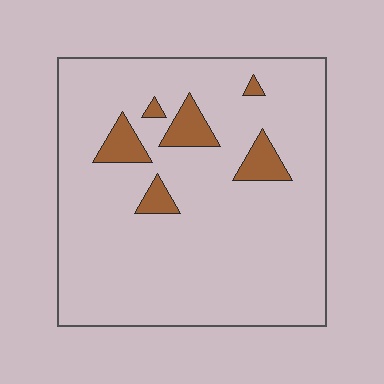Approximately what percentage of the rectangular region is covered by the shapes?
Approximately 10%.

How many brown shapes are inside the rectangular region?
6.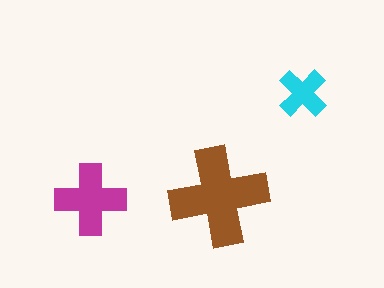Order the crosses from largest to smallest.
the brown one, the magenta one, the cyan one.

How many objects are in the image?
There are 3 objects in the image.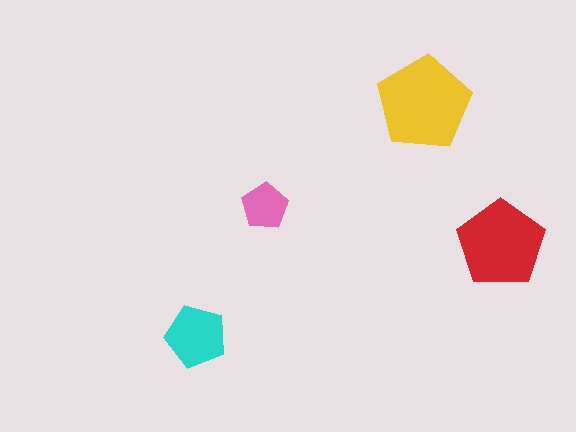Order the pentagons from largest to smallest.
the yellow one, the red one, the cyan one, the pink one.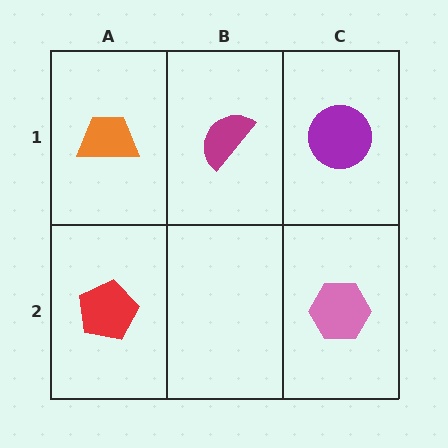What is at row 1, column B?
A magenta semicircle.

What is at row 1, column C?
A purple circle.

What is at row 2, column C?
A pink hexagon.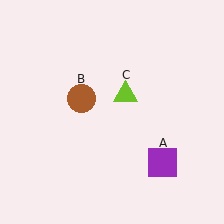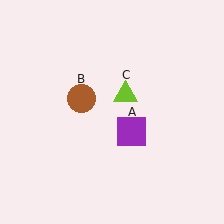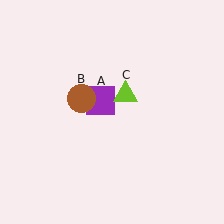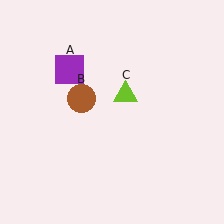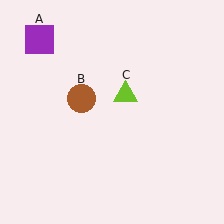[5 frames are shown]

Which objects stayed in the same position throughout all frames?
Brown circle (object B) and lime triangle (object C) remained stationary.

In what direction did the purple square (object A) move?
The purple square (object A) moved up and to the left.